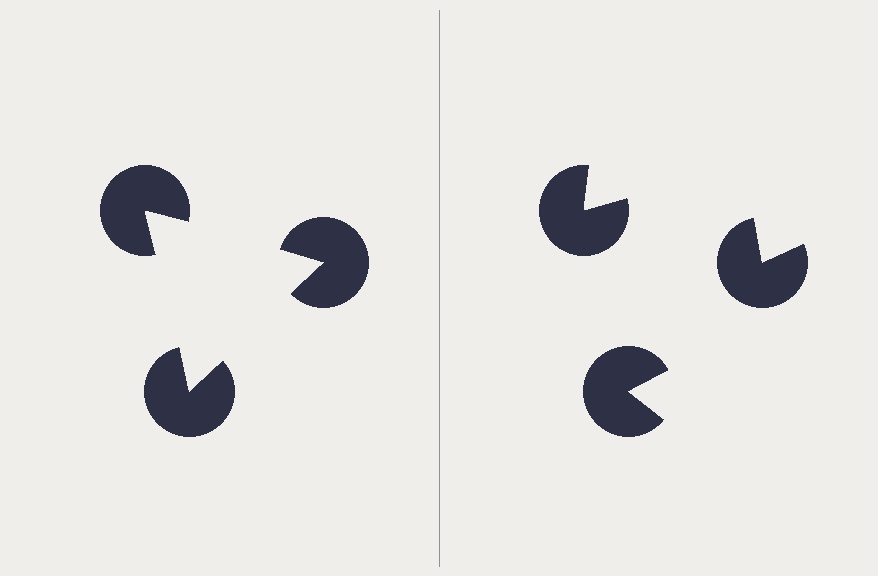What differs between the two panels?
The pac-man discs are positioned identically on both sides; only the wedge orientations differ. On the left they align to a triangle; on the right they are misaligned.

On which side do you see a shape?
An illusory triangle appears on the left side. On the right side the wedge cuts are rotated, so no coherent shape forms.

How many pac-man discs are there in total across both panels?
6 — 3 on each side.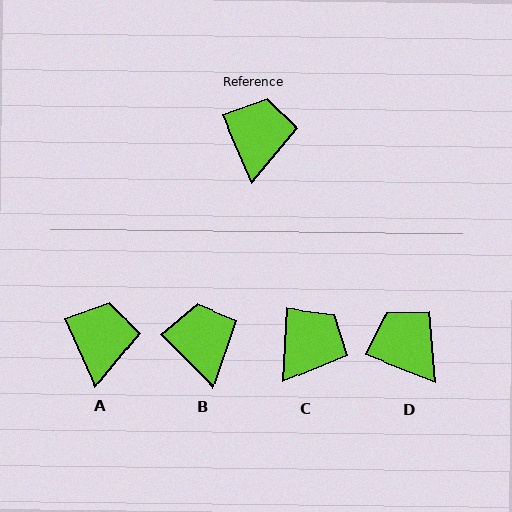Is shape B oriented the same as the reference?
No, it is off by about 21 degrees.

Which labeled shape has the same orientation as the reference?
A.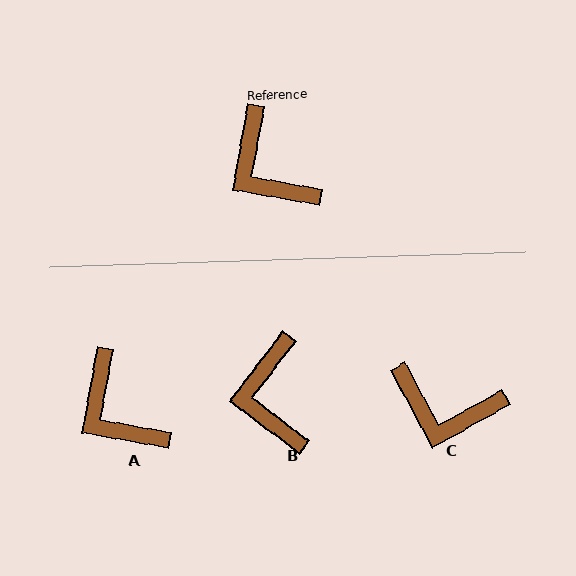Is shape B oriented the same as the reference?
No, it is off by about 27 degrees.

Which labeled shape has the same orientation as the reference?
A.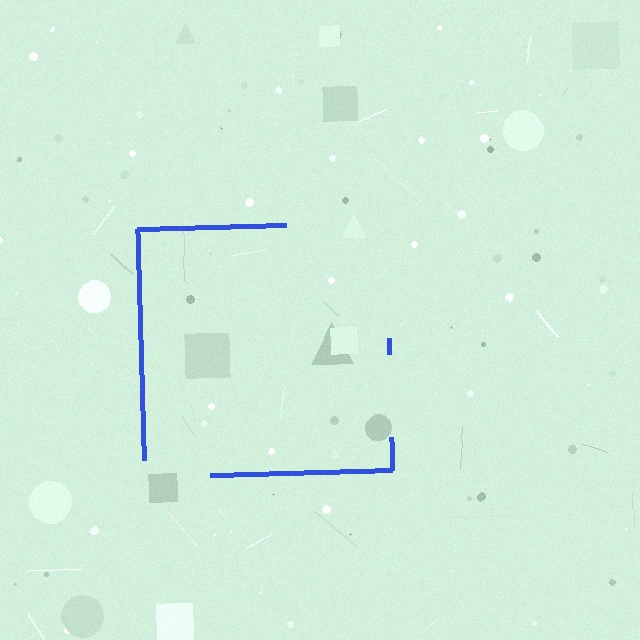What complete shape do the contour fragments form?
The contour fragments form a square.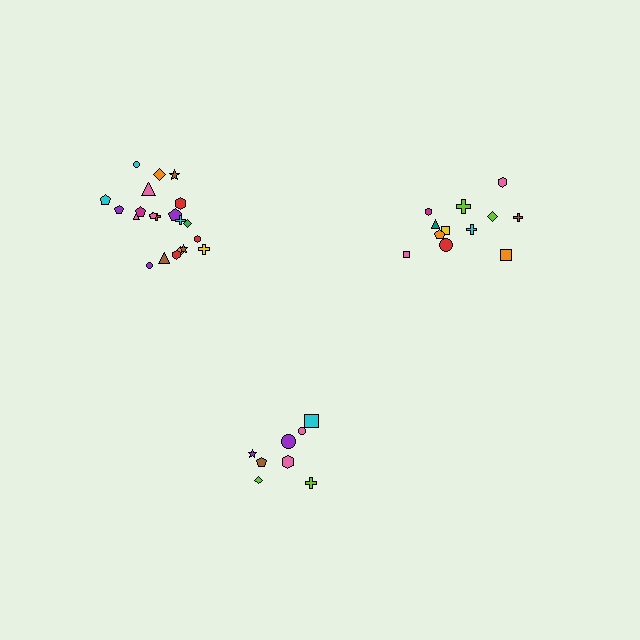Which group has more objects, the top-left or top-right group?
The top-left group.